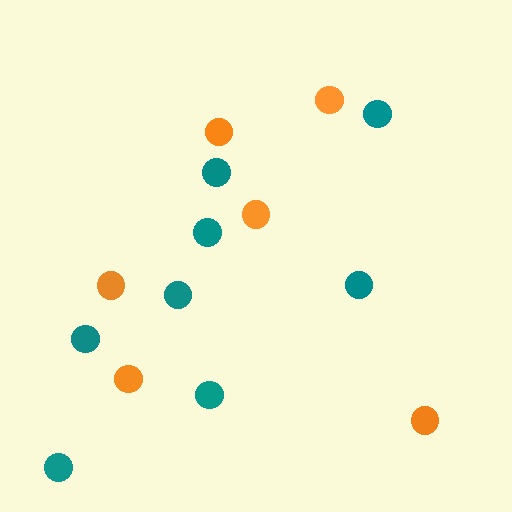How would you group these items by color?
There are 2 groups: one group of orange circles (6) and one group of teal circles (8).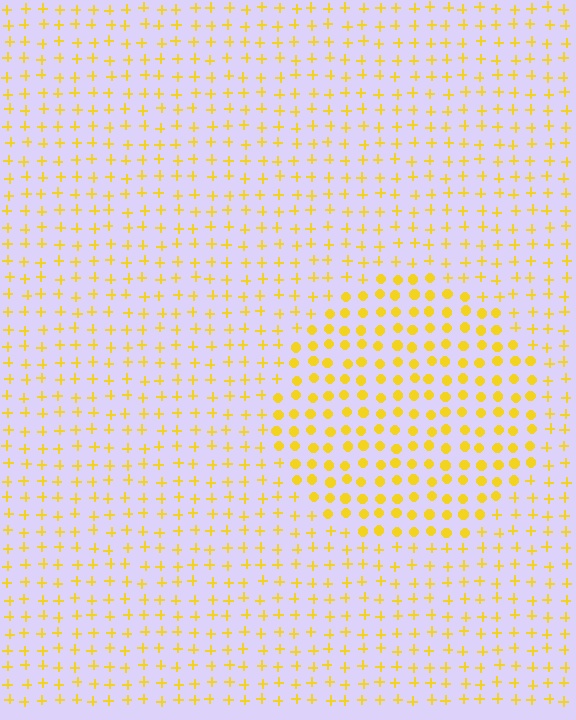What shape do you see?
I see a circle.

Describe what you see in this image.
The image is filled with small yellow elements arranged in a uniform grid. A circle-shaped region contains circles, while the surrounding area contains plus signs. The boundary is defined purely by the change in element shape.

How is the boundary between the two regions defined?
The boundary is defined by a change in element shape: circles inside vs. plus signs outside. All elements share the same color and spacing.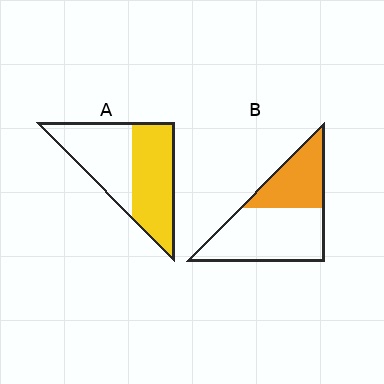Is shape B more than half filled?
No.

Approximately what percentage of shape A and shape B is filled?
A is approximately 50% and B is approximately 40%.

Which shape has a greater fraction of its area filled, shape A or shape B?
Shape A.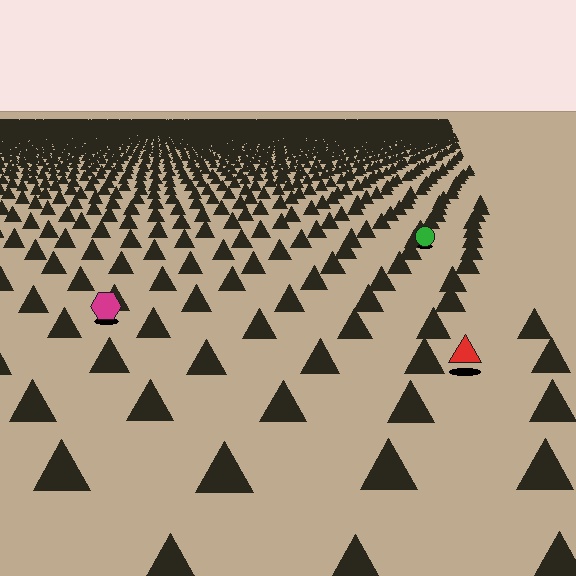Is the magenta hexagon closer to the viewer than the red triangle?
No. The red triangle is closer — you can tell from the texture gradient: the ground texture is coarser near it.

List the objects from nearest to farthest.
From nearest to farthest: the red triangle, the magenta hexagon, the green circle.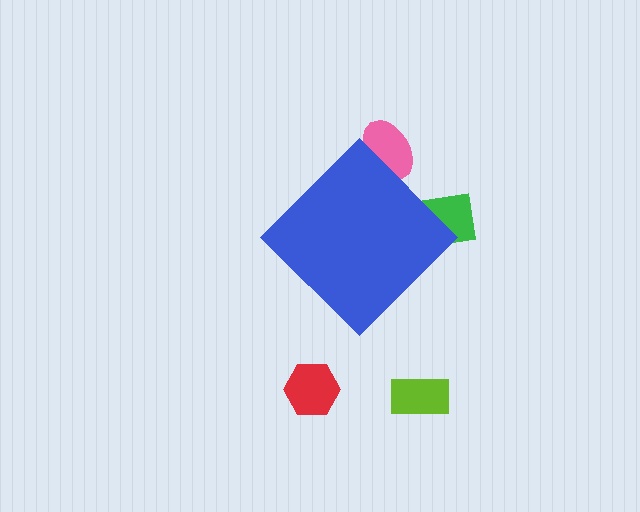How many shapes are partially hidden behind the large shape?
2 shapes are partially hidden.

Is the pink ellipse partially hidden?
Yes, the pink ellipse is partially hidden behind the blue diamond.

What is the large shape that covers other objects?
A blue diamond.